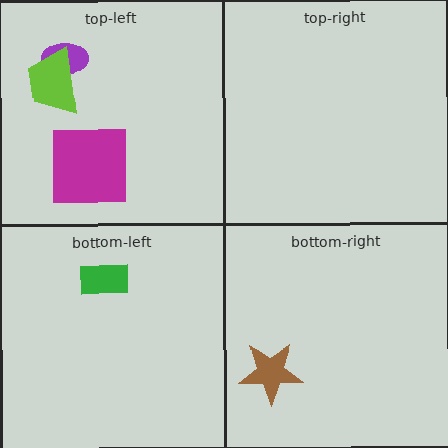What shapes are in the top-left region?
The purple ellipse, the magenta square, the lime trapezoid.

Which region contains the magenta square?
The top-left region.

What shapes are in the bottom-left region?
The green rectangle.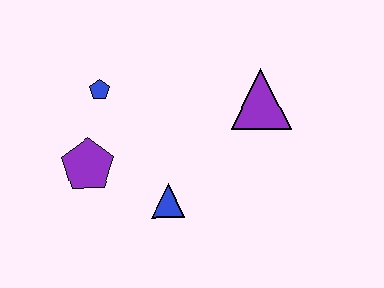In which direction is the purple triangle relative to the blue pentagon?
The purple triangle is to the right of the blue pentagon.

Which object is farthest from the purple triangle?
The purple pentagon is farthest from the purple triangle.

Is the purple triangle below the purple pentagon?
No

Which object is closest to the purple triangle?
The blue triangle is closest to the purple triangle.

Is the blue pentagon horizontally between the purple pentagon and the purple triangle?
Yes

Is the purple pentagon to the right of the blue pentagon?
No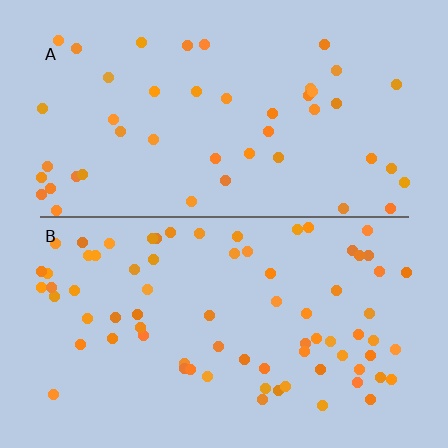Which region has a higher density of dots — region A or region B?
B (the bottom).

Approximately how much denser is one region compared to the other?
Approximately 1.6× — region B over region A.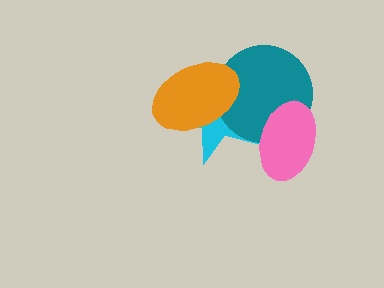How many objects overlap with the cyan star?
3 objects overlap with the cyan star.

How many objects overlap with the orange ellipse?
2 objects overlap with the orange ellipse.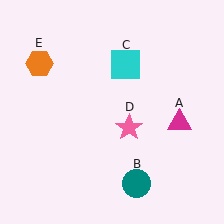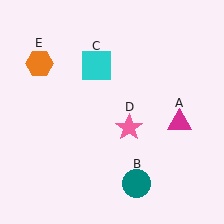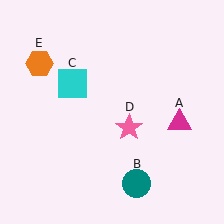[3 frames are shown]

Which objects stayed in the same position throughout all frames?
Magenta triangle (object A) and teal circle (object B) and pink star (object D) and orange hexagon (object E) remained stationary.